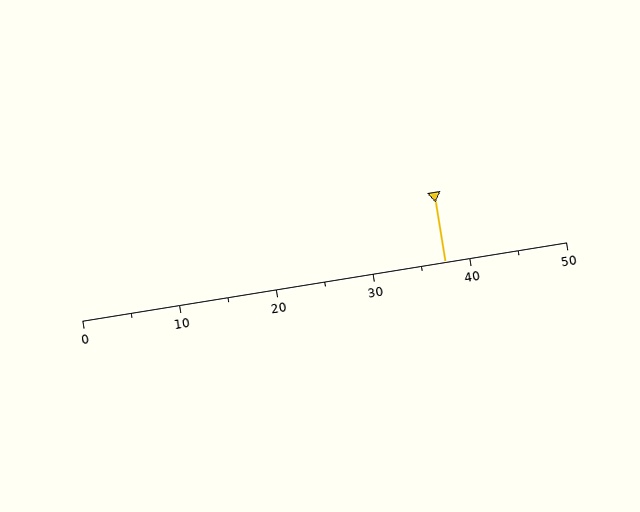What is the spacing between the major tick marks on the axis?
The major ticks are spaced 10 apart.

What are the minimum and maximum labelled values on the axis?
The axis runs from 0 to 50.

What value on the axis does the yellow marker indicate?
The marker indicates approximately 37.5.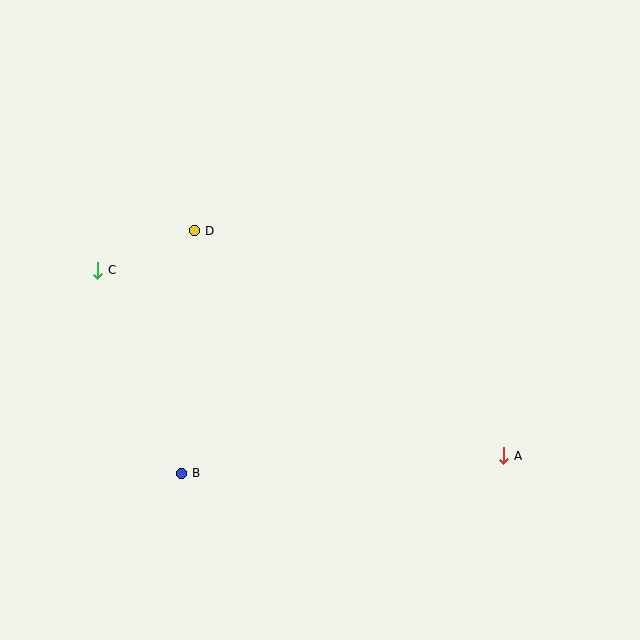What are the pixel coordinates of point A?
Point A is at (504, 456).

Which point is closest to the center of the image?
Point D at (195, 231) is closest to the center.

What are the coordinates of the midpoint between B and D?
The midpoint between B and D is at (188, 352).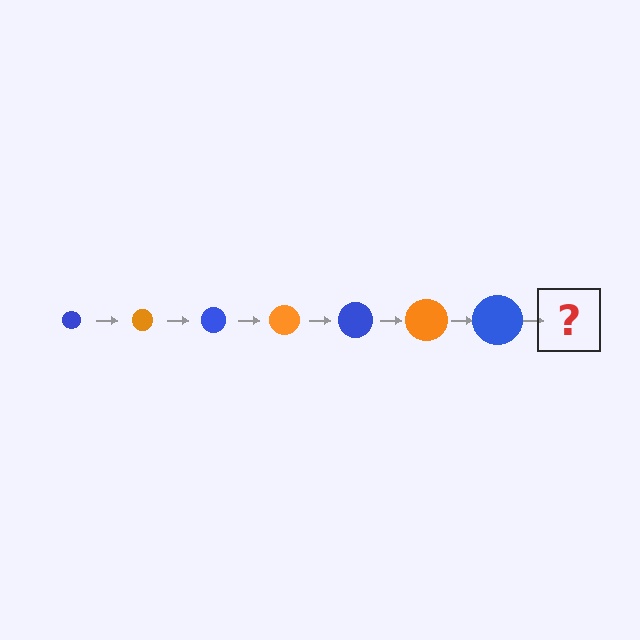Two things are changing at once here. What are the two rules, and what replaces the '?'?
The two rules are that the circle grows larger each step and the color cycles through blue and orange. The '?' should be an orange circle, larger than the previous one.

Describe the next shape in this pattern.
It should be an orange circle, larger than the previous one.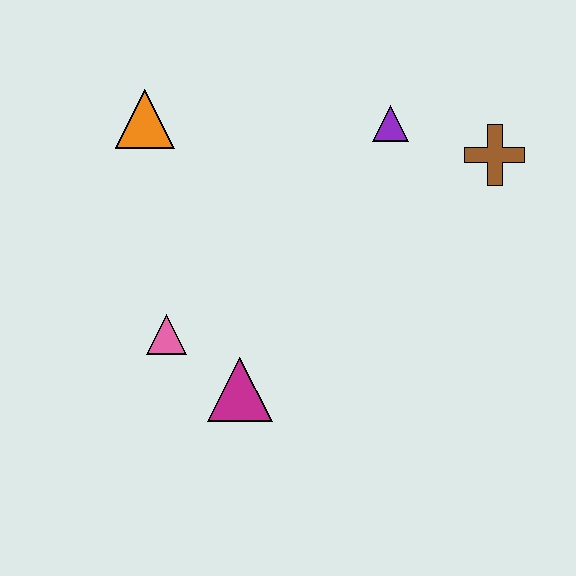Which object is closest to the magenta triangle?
The pink triangle is closest to the magenta triangle.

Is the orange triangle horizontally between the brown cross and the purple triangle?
No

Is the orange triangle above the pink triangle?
Yes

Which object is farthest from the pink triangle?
The brown cross is farthest from the pink triangle.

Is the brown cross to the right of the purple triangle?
Yes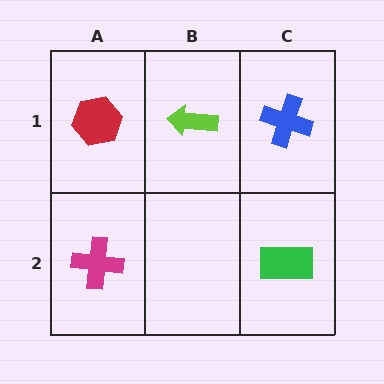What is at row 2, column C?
A green rectangle.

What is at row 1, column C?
A blue cross.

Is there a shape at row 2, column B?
No, that cell is empty.